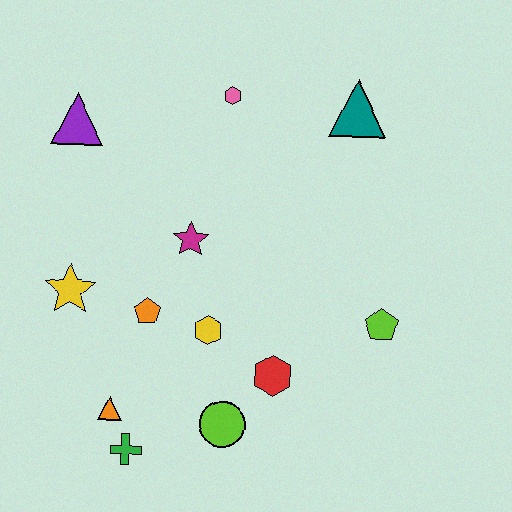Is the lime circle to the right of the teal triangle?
No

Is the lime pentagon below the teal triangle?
Yes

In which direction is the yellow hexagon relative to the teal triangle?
The yellow hexagon is below the teal triangle.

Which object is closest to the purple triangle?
The pink hexagon is closest to the purple triangle.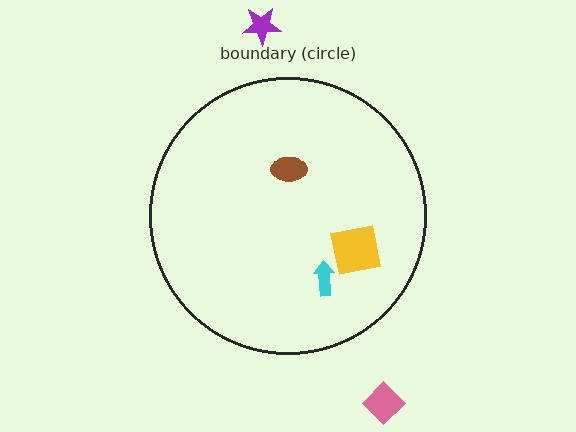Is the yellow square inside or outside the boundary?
Inside.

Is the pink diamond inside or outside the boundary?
Outside.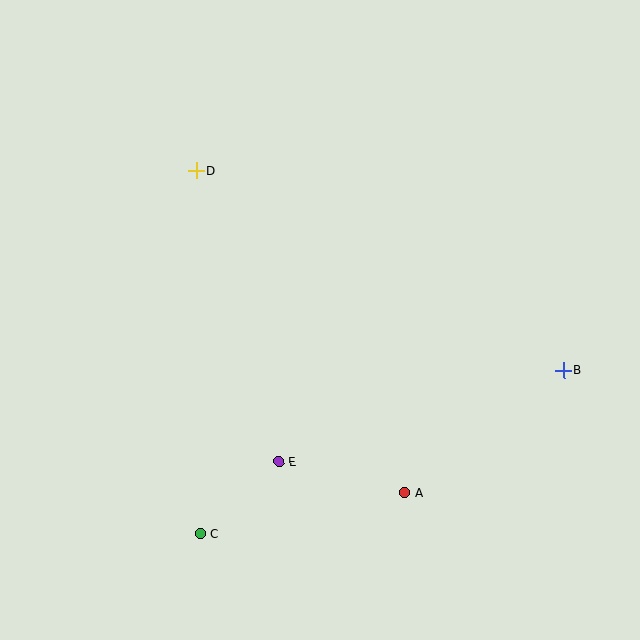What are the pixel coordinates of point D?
Point D is at (196, 171).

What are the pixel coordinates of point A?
Point A is at (405, 493).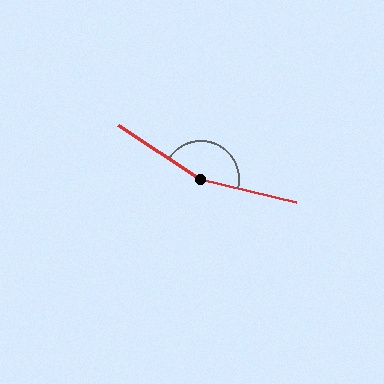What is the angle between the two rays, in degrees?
Approximately 160 degrees.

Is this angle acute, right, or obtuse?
It is obtuse.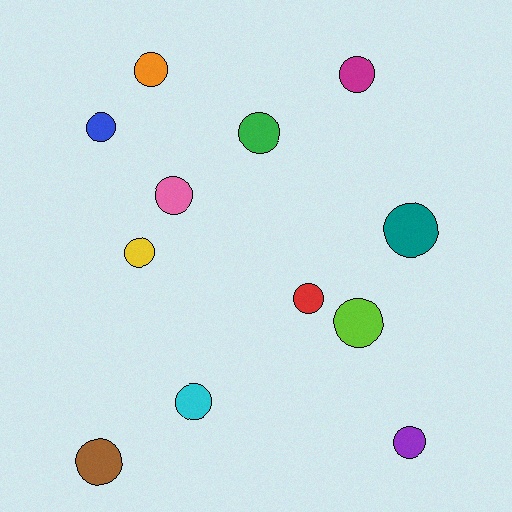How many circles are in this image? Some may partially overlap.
There are 12 circles.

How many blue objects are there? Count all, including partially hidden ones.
There is 1 blue object.